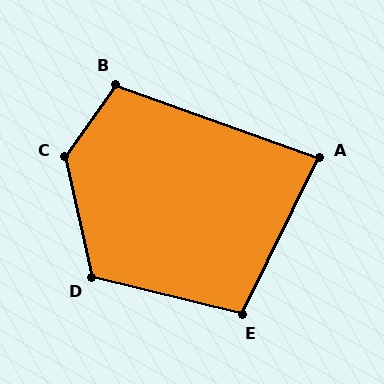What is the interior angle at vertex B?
Approximately 105 degrees (obtuse).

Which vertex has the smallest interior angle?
A, at approximately 84 degrees.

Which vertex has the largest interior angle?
C, at approximately 132 degrees.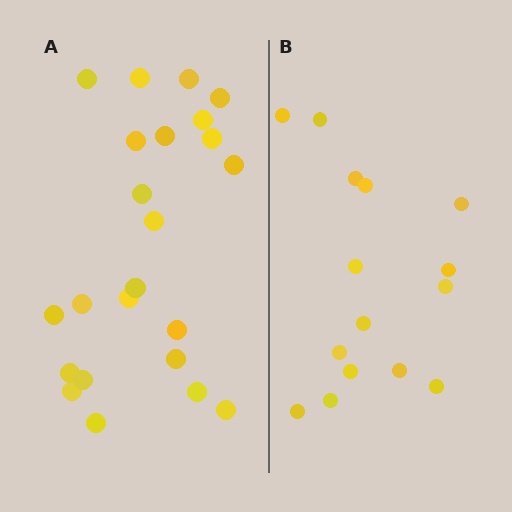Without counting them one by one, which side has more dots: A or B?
Region A (the left region) has more dots.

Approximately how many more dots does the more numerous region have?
Region A has roughly 8 or so more dots than region B.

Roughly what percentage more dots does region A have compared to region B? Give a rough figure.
About 55% more.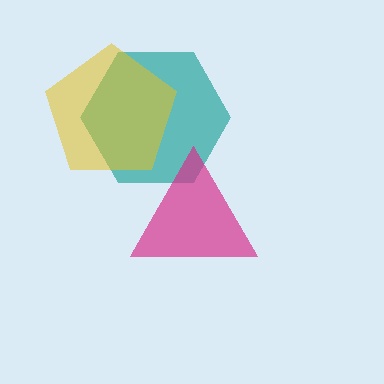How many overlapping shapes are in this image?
There are 3 overlapping shapes in the image.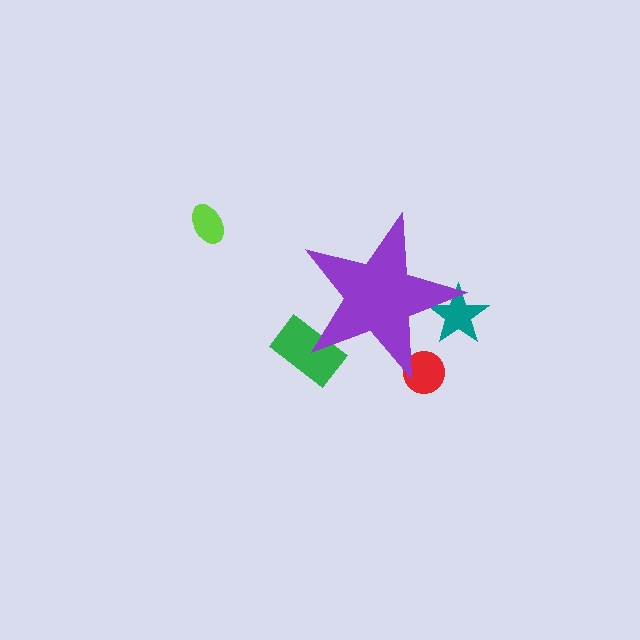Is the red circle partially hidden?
Yes, the red circle is partially hidden behind the purple star.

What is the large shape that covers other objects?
A purple star.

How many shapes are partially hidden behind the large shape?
3 shapes are partially hidden.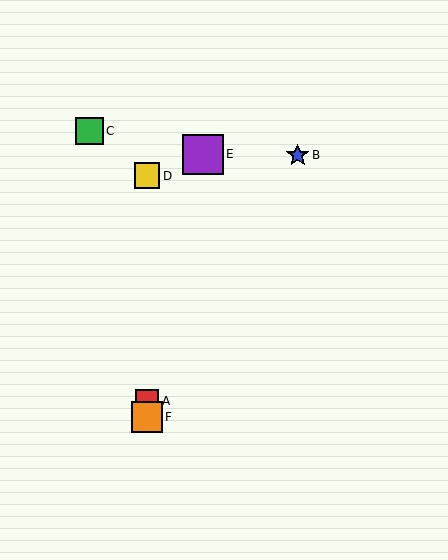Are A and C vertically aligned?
No, A is at x≈147 and C is at x≈89.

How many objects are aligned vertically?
3 objects (A, D, F) are aligned vertically.